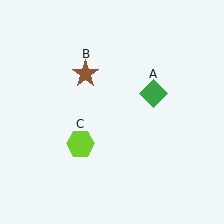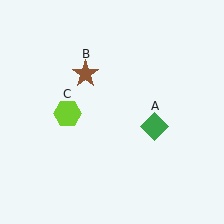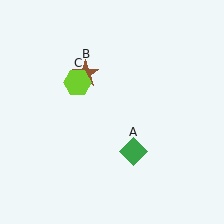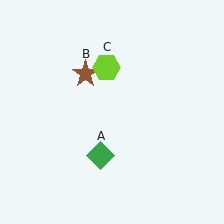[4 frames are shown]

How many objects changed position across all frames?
2 objects changed position: green diamond (object A), lime hexagon (object C).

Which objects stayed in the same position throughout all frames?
Brown star (object B) remained stationary.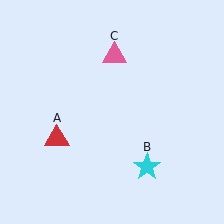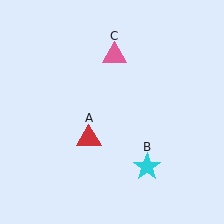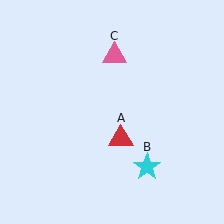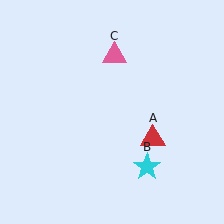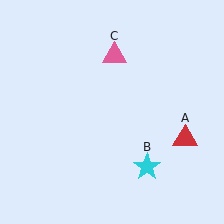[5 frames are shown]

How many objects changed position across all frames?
1 object changed position: red triangle (object A).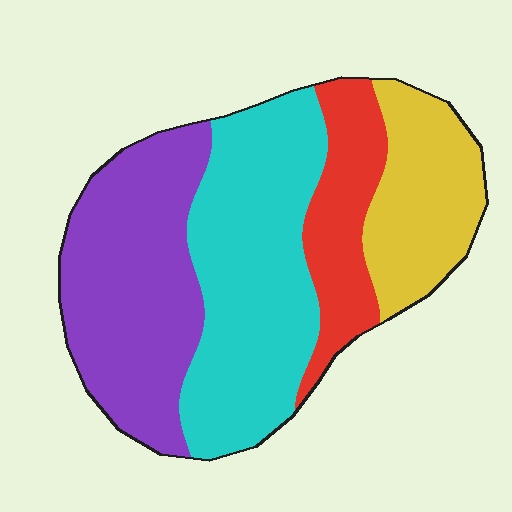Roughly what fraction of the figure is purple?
Purple takes up about one third (1/3) of the figure.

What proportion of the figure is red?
Red covers roughly 15% of the figure.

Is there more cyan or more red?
Cyan.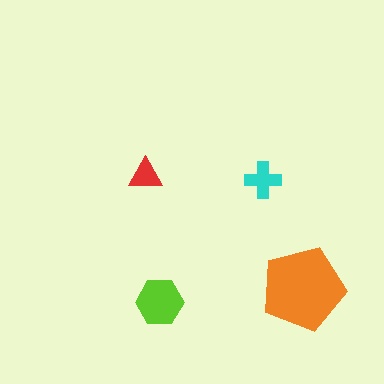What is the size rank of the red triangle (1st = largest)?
4th.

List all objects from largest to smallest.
The orange pentagon, the lime hexagon, the cyan cross, the red triangle.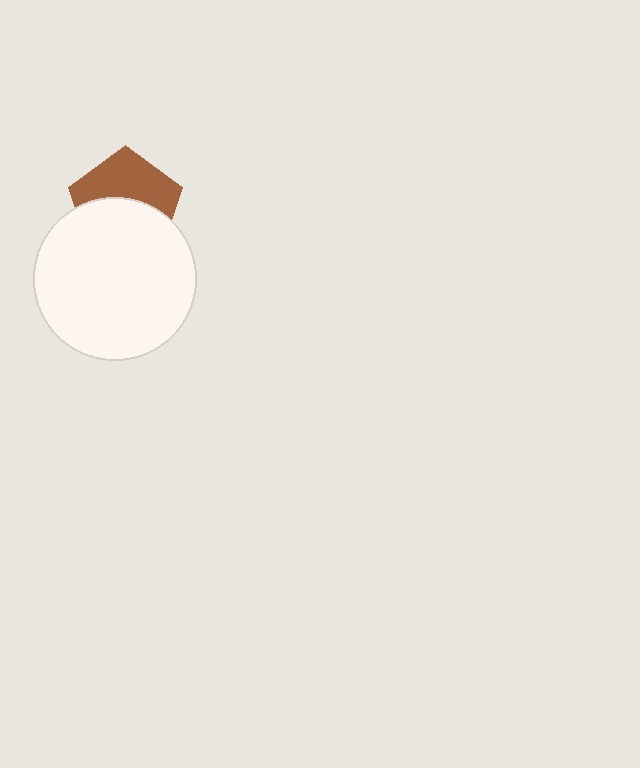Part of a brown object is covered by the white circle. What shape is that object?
It is a pentagon.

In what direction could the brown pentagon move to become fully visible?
The brown pentagon could move up. That would shift it out from behind the white circle entirely.